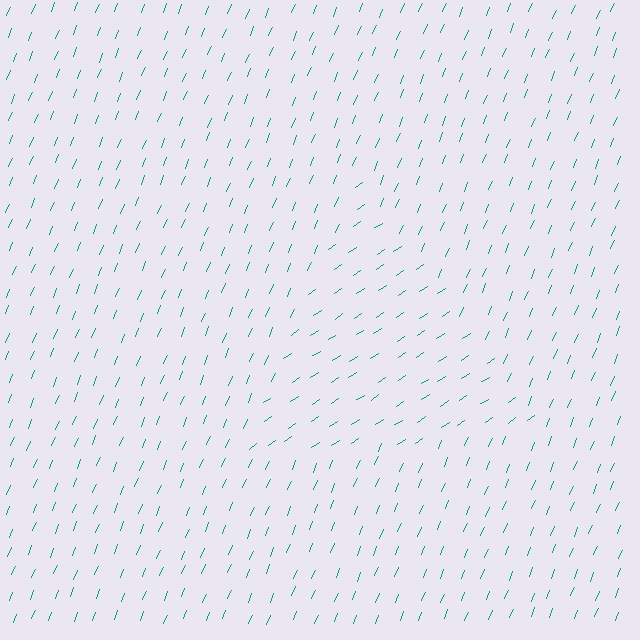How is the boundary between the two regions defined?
The boundary is defined purely by a change in line orientation (approximately 33 degrees difference). All lines are the same color and thickness.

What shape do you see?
I see a triangle.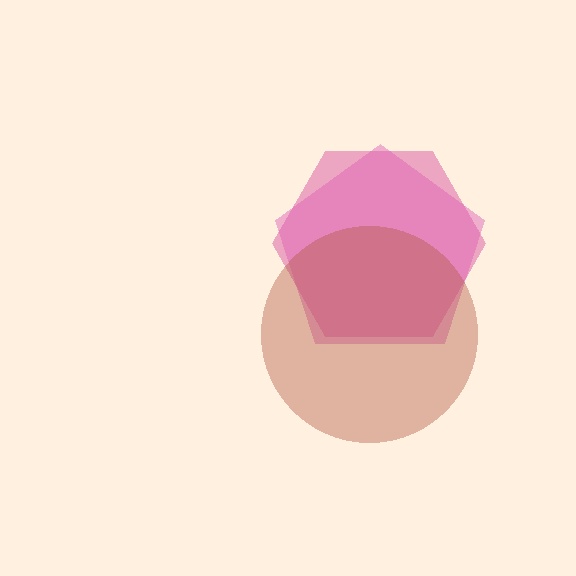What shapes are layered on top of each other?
The layered shapes are: a magenta hexagon, a pink pentagon, a brown circle.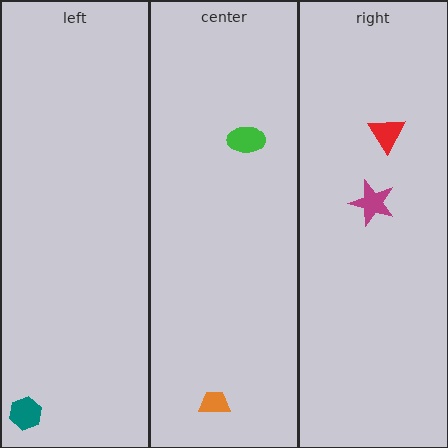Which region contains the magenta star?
The right region.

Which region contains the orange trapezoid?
The center region.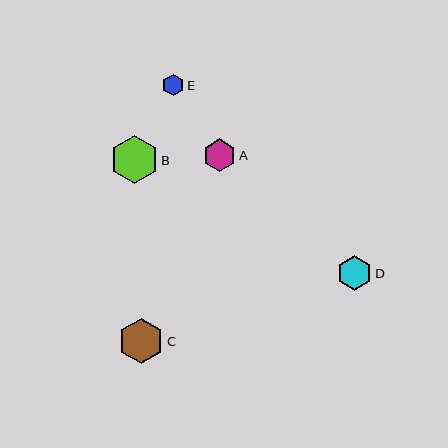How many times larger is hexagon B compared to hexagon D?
Hexagon B is approximately 1.4 times the size of hexagon D.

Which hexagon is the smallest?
Hexagon E is the smallest with a size of approximately 21 pixels.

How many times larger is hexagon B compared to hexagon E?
Hexagon B is approximately 2.3 times the size of hexagon E.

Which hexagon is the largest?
Hexagon B is the largest with a size of approximately 48 pixels.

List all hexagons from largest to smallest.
From largest to smallest: B, C, D, A, E.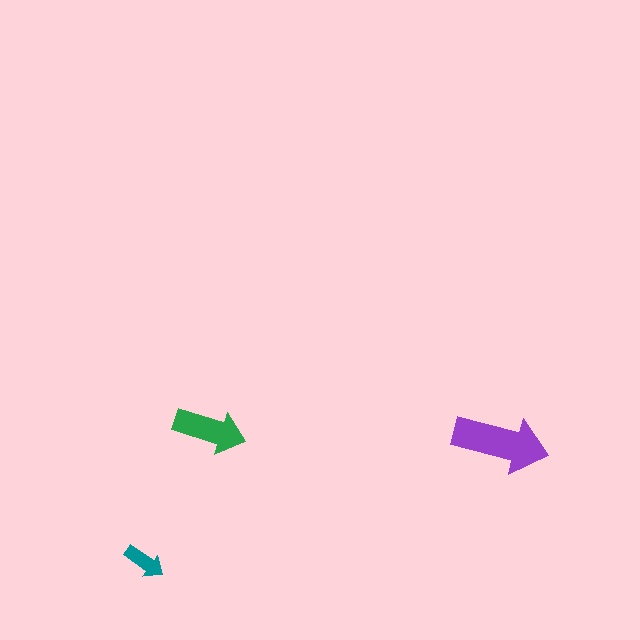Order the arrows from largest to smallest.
the purple one, the green one, the teal one.